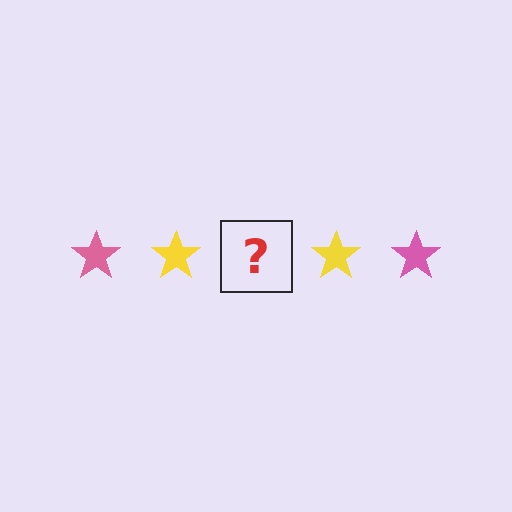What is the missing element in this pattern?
The missing element is a pink star.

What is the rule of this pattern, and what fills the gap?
The rule is that the pattern cycles through pink, yellow stars. The gap should be filled with a pink star.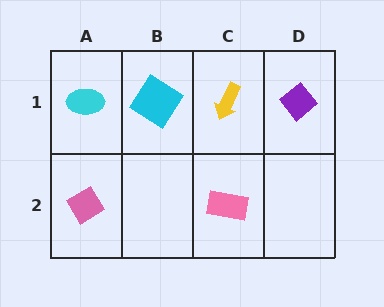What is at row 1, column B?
A cyan diamond.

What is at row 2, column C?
A pink rectangle.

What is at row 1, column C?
A yellow arrow.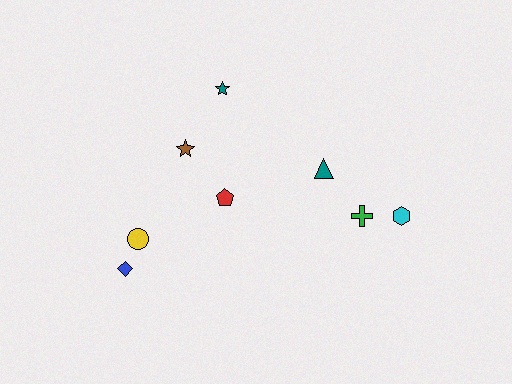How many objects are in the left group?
There are 5 objects.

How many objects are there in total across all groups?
There are 8 objects.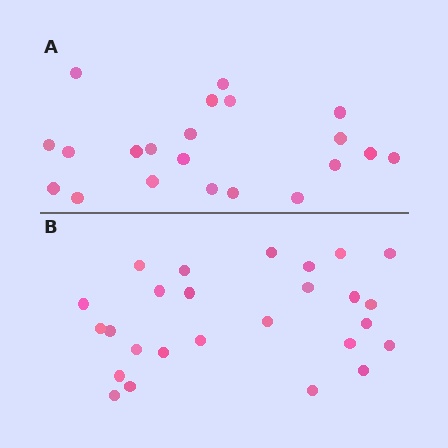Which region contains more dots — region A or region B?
Region B (the bottom region) has more dots.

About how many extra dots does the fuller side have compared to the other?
Region B has about 5 more dots than region A.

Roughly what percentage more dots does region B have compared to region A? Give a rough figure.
About 25% more.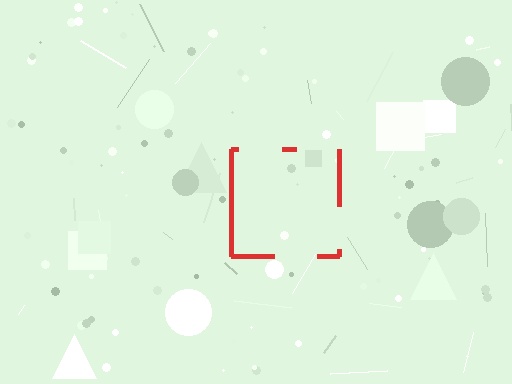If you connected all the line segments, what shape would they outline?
They would outline a square.